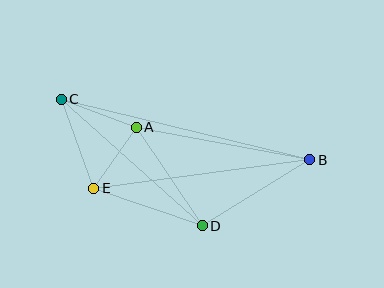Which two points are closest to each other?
Points A and E are closest to each other.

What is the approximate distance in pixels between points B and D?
The distance between B and D is approximately 126 pixels.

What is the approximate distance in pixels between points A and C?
The distance between A and C is approximately 80 pixels.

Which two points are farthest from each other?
Points B and C are farthest from each other.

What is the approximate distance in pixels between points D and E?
The distance between D and E is approximately 115 pixels.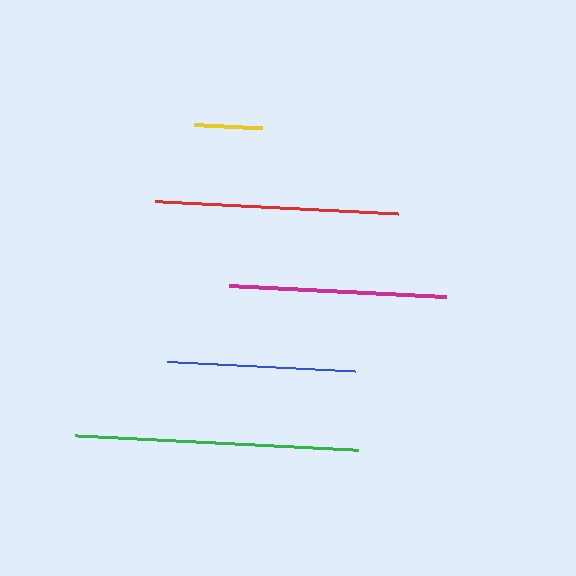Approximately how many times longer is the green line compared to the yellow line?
The green line is approximately 4.1 times the length of the yellow line.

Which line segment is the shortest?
The yellow line is the shortest at approximately 68 pixels.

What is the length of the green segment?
The green segment is approximately 283 pixels long.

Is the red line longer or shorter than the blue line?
The red line is longer than the blue line.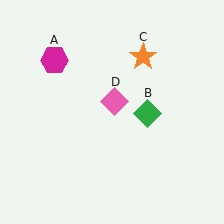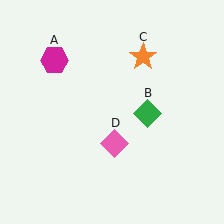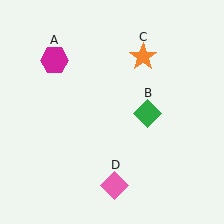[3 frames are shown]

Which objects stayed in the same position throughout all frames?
Magenta hexagon (object A) and green diamond (object B) and orange star (object C) remained stationary.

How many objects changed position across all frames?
1 object changed position: pink diamond (object D).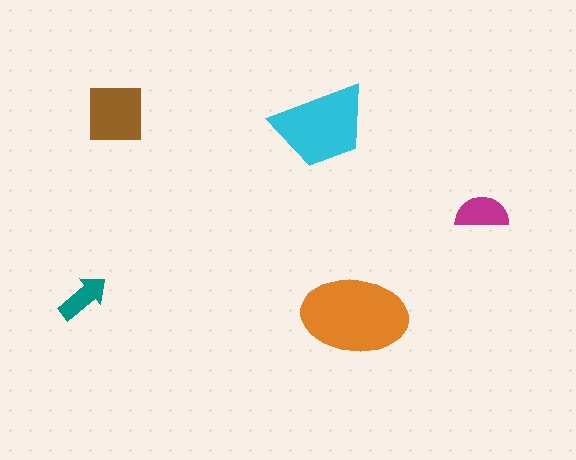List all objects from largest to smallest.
The orange ellipse, the cyan trapezoid, the brown square, the magenta semicircle, the teal arrow.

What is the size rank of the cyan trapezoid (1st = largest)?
2nd.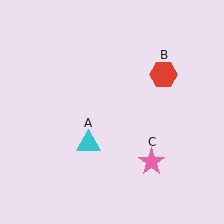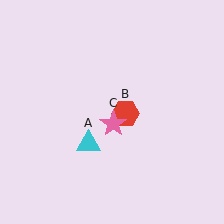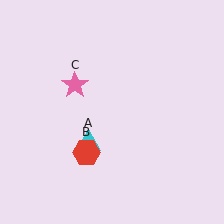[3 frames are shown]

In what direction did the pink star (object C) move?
The pink star (object C) moved up and to the left.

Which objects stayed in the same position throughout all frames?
Cyan triangle (object A) remained stationary.